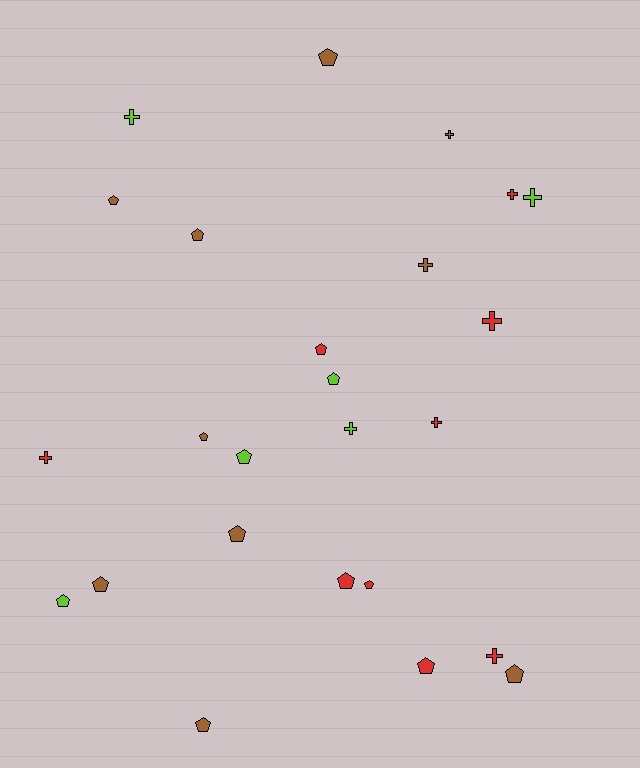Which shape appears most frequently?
Pentagon, with 15 objects.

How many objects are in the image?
There are 25 objects.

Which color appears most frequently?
Brown, with 10 objects.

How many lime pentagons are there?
There are 3 lime pentagons.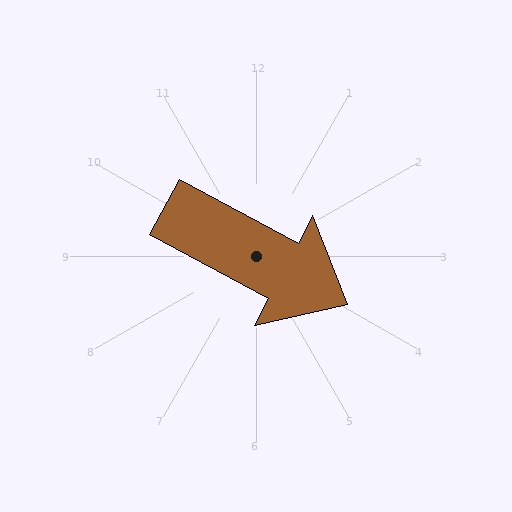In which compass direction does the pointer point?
Southeast.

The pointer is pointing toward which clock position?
Roughly 4 o'clock.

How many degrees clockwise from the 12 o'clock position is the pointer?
Approximately 118 degrees.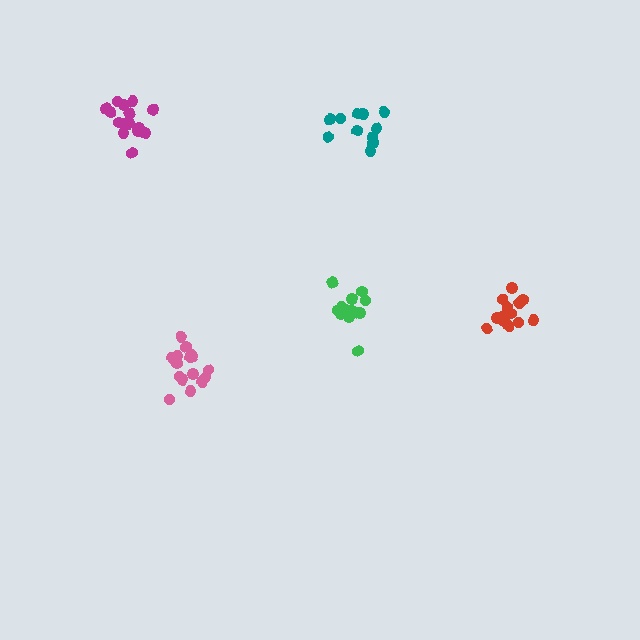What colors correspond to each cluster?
The clusters are colored: green, red, pink, teal, magenta.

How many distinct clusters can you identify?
There are 5 distinct clusters.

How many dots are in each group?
Group 1: 12 dots, Group 2: 14 dots, Group 3: 16 dots, Group 4: 11 dots, Group 5: 16 dots (69 total).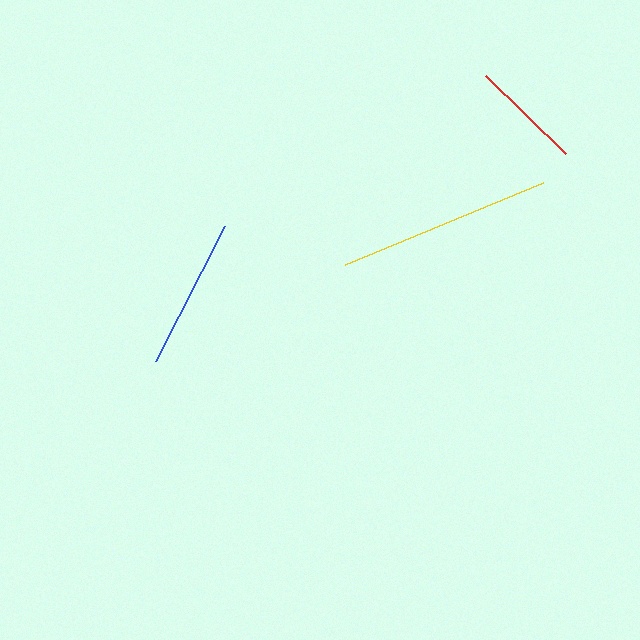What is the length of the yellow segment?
The yellow segment is approximately 215 pixels long.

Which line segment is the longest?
The yellow line is the longest at approximately 215 pixels.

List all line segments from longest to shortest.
From longest to shortest: yellow, blue, red.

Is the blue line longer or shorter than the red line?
The blue line is longer than the red line.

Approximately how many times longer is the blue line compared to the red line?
The blue line is approximately 1.4 times the length of the red line.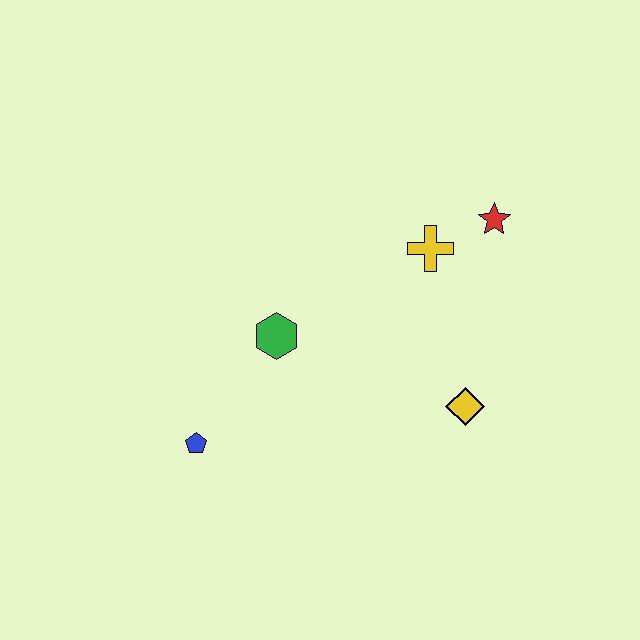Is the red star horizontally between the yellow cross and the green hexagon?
No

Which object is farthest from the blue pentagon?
The red star is farthest from the blue pentagon.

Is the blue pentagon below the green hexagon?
Yes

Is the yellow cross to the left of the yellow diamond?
Yes